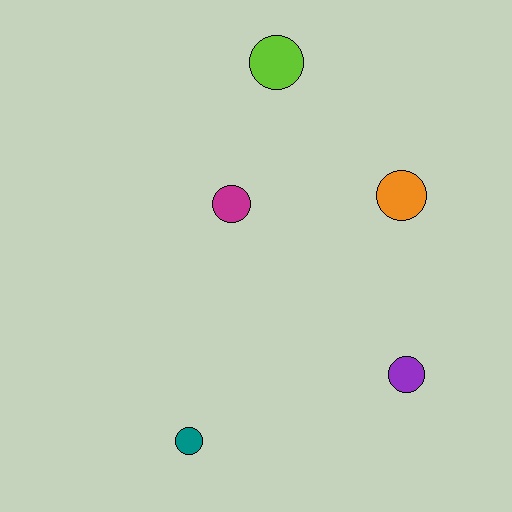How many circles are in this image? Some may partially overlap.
There are 5 circles.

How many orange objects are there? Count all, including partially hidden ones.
There is 1 orange object.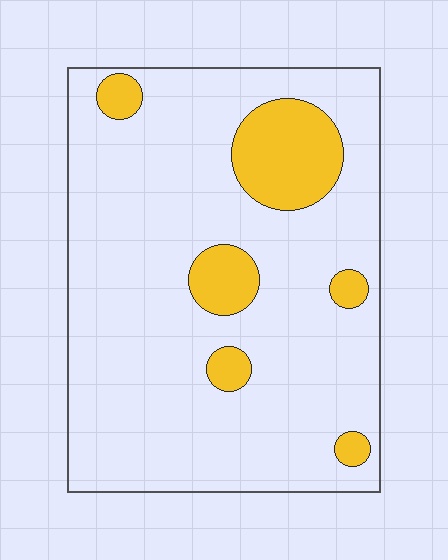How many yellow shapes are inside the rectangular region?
6.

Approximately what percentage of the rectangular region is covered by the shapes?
Approximately 15%.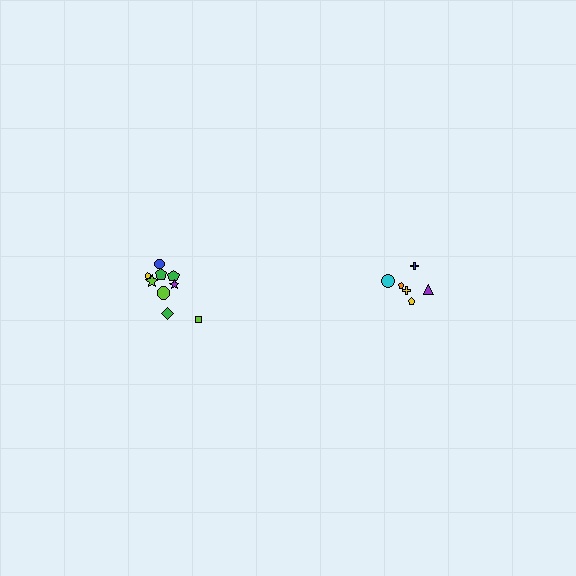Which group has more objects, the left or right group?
The left group.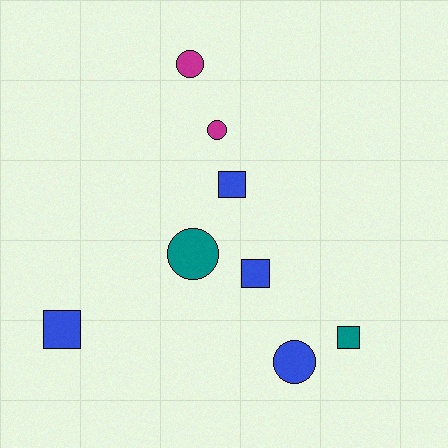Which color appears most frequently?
Blue, with 4 objects.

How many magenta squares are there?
There are no magenta squares.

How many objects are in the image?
There are 8 objects.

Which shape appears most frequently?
Circle, with 4 objects.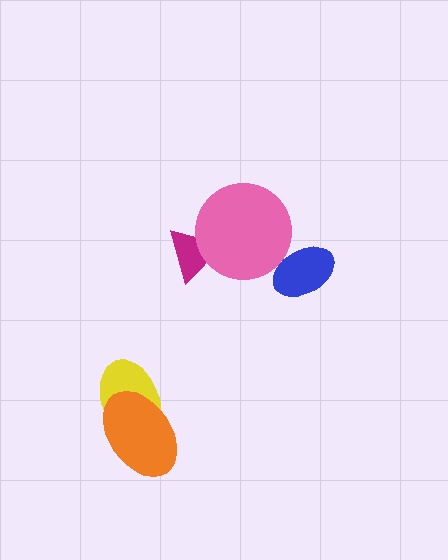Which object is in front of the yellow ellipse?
The orange ellipse is in front of the yellow ellipse.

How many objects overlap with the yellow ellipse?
1 object overlaps with the yellow ellipse.